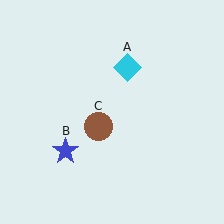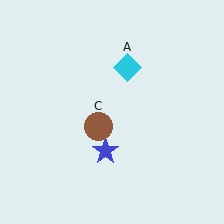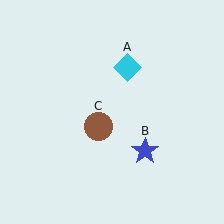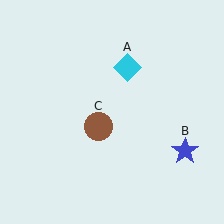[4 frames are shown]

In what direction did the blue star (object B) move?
The blue star (object B) moved right.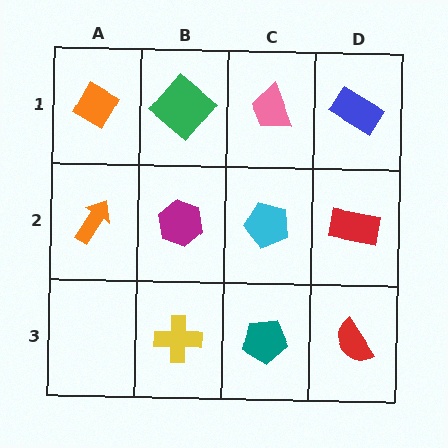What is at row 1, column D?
A blue rectangle.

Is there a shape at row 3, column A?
No, that cell is empty.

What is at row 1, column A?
An orange diamond.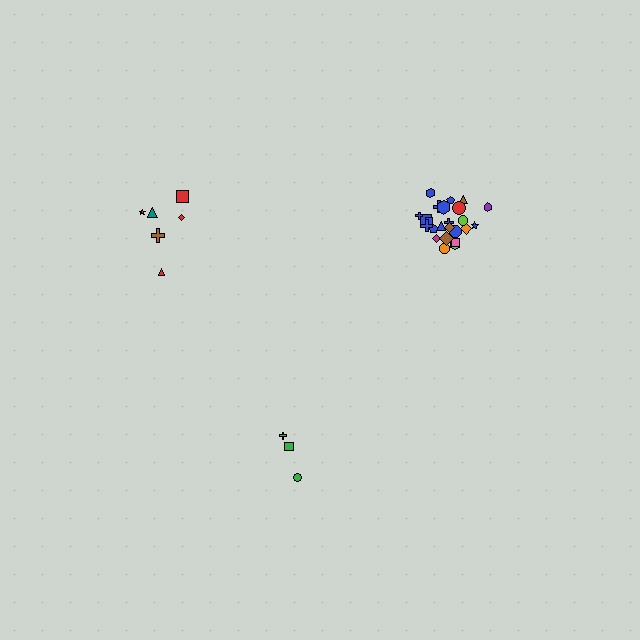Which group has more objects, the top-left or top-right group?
The top-right group.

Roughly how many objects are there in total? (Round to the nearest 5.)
Roughly 35 objects in total.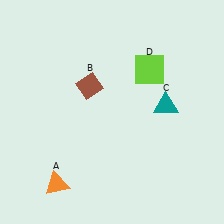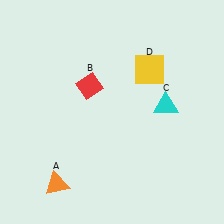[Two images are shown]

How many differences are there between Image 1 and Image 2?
There are 3 differences between the two images.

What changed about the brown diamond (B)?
In Image 1, B is brown. In Image 2, it changed to red.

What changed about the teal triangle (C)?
In Image 1, C is teal. In Image 2, it changed to cyan.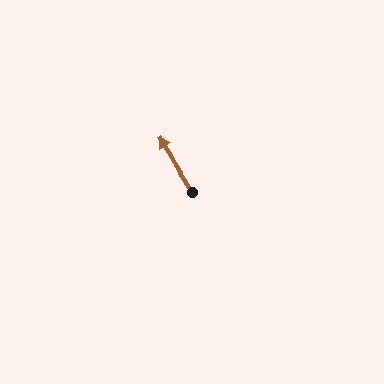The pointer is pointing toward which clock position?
Roughly 11 o'clock.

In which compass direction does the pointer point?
Northwest.